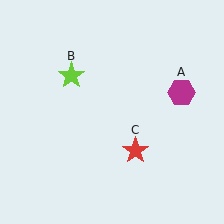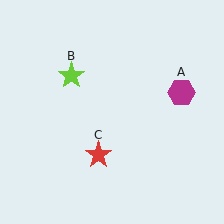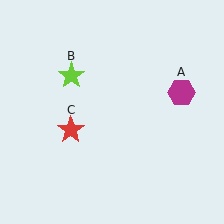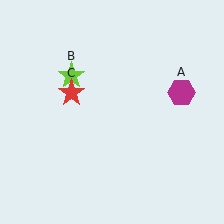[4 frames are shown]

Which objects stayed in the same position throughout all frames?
Magenta hexagon (object A) and lime star (object B) remained stationary.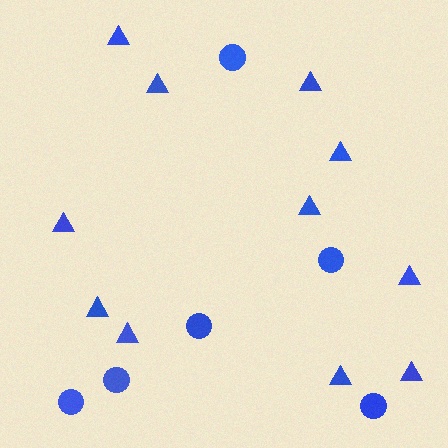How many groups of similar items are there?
There are 2 groups: one group of circles (6) and one group of triangles (11).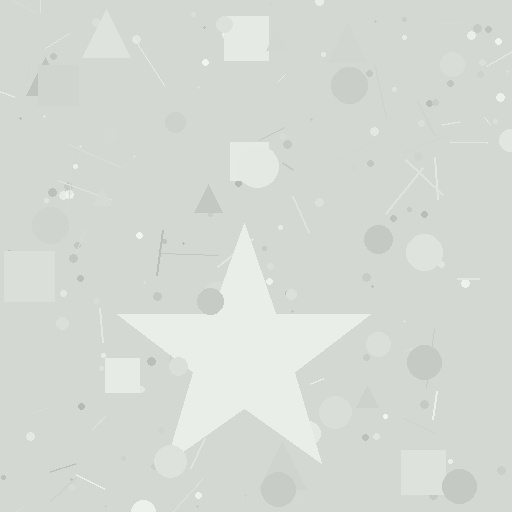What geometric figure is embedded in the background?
A star is embedded in the background.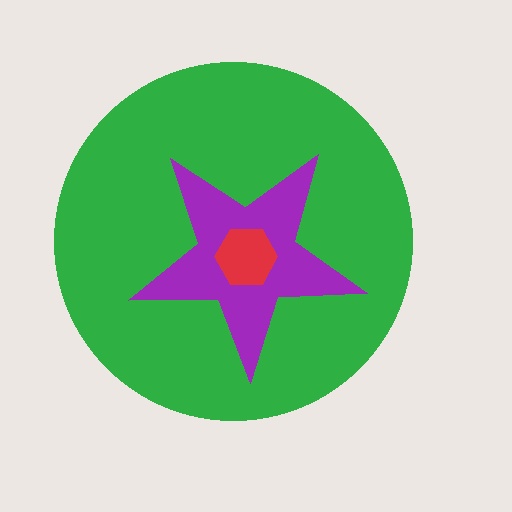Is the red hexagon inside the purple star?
Yes.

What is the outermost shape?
The green circle.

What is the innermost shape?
The red hexagon.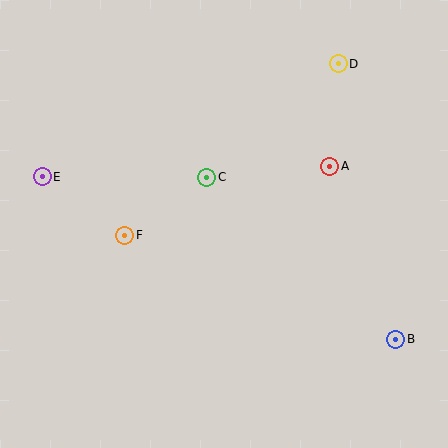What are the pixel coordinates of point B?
Point B is at (396, 339).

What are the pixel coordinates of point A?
Point A is at (330, 166).